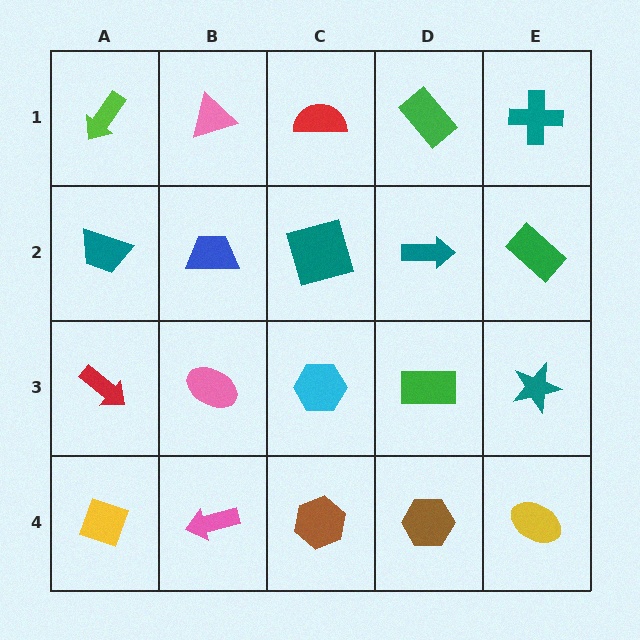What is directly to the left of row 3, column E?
A green rectangle.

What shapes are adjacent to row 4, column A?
A red arrow (row 3, column A), a pink arrow (row 4, column B).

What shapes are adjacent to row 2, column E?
A teal cross (row 1, column E), a teal star (row 3, column E), a teal arrow (row 2, column D).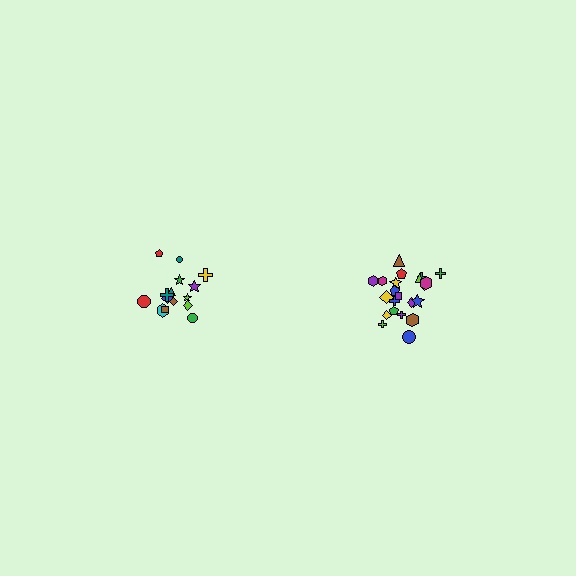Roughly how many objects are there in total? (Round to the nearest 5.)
Roughly 35 objects in total.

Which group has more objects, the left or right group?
The right group.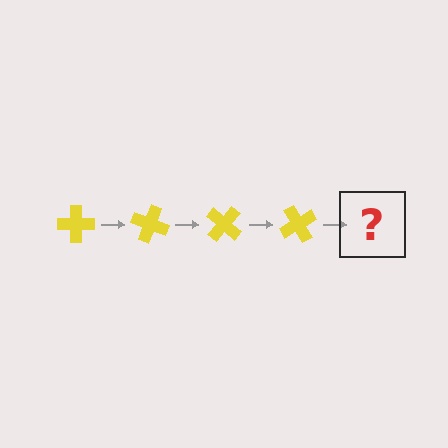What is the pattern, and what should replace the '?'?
The pattern is that the cross rotates 20 degrees each step. The '?' should be a yellow cross rotated 80 degrees.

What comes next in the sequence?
The next element should be a yellow cross rotated 80 degrees.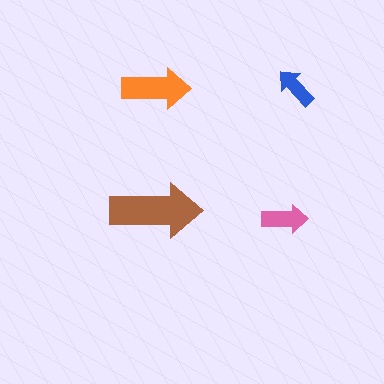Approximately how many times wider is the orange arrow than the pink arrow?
About 1.5 times wider.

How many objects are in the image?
There are 4 objects in the image.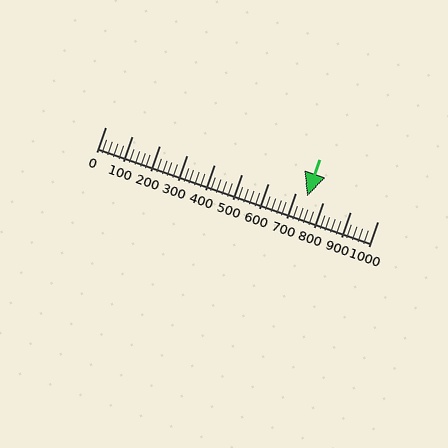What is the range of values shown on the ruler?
The ruler shows values from 0 to 1000.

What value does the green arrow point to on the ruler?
The green arrow points to approximately 740.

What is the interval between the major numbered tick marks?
The major tick marks are spaced 100 units apart.